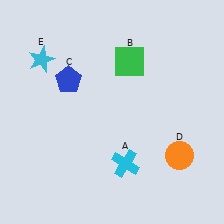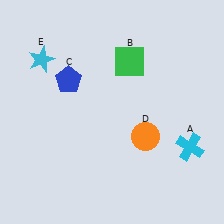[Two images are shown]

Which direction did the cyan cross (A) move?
The cyan cross (A) moved right.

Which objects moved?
The objects that moved are: the cyan cross (A), the orange circle (D).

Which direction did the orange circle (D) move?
The orange circle (D) moved left.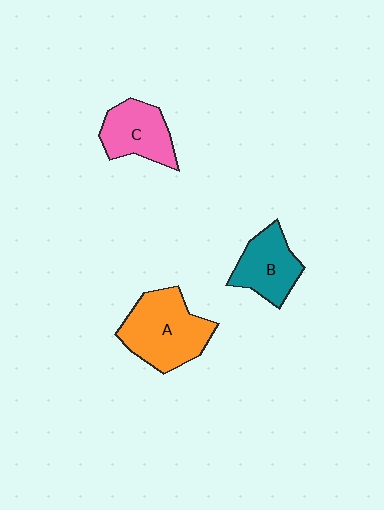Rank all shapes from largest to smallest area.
From largest to smallest: A (orange), C (pink), B (teal).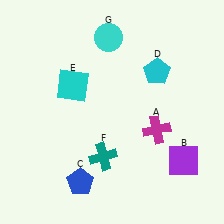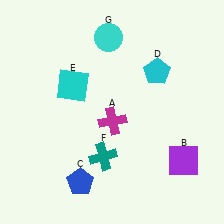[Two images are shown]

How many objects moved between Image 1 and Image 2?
1 object moved between the two images.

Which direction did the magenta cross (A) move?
The magenta cross (A) moved left.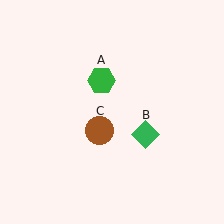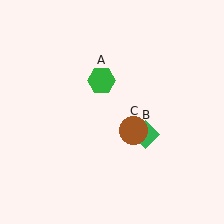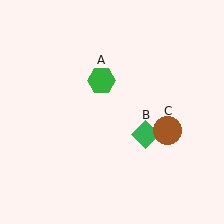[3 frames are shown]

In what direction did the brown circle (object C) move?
The brown circle (object C) moved right.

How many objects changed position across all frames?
1 object changed position: brown circle (object C).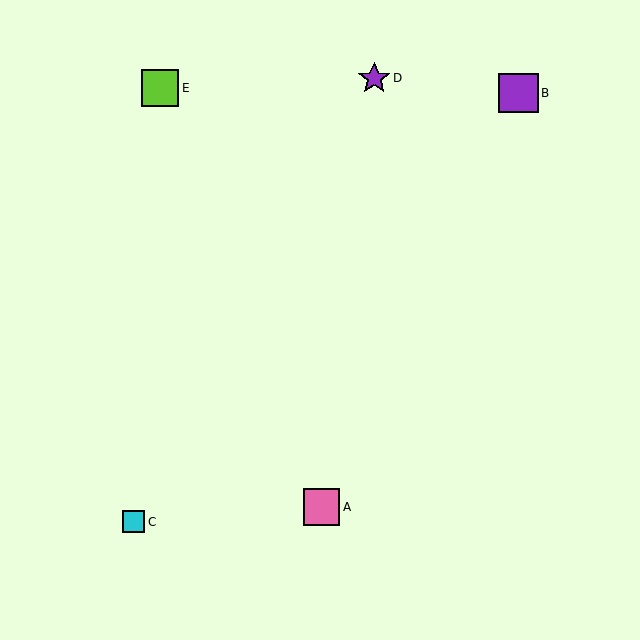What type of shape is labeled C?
Shape C is a cyan square.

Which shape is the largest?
The purple square (labeled B) is the largest.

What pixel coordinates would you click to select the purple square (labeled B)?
Click at (518, 93) to select the purple square B.